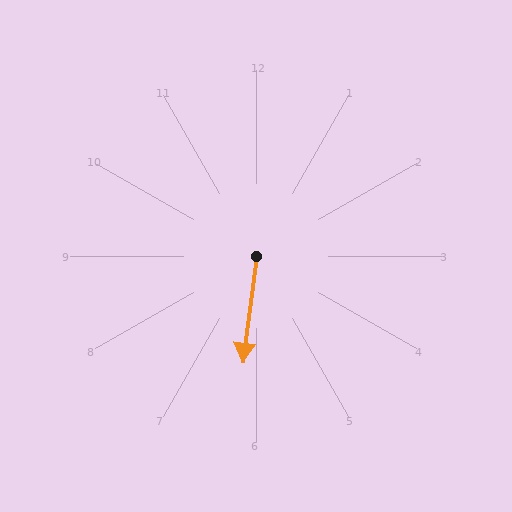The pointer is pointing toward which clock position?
Roughly 6 o'clock.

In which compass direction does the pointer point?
South.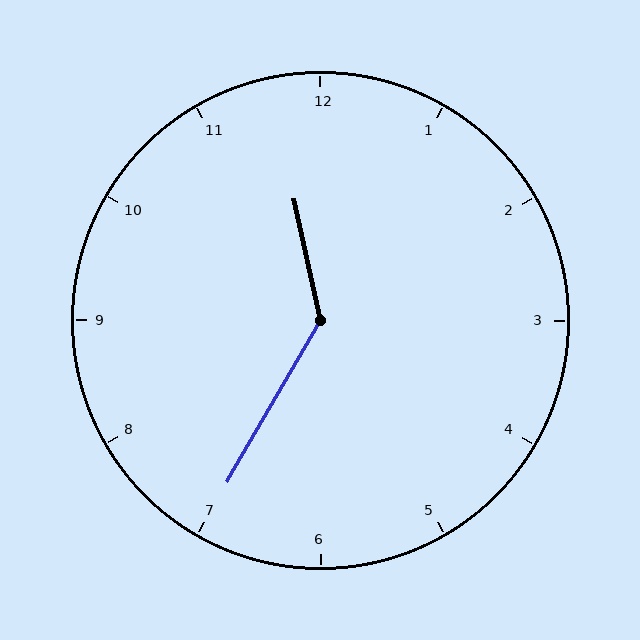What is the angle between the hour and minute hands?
Approximately 138 degrees.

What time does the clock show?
11:35.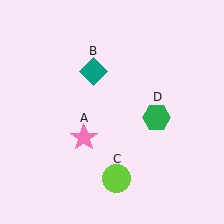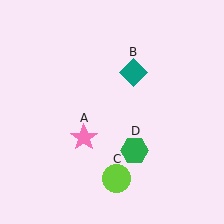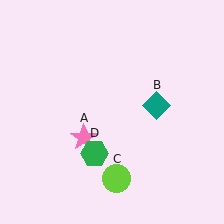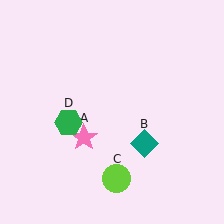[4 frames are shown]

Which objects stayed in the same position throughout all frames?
Pink star (object A) and lime circle (object C) remained stationary.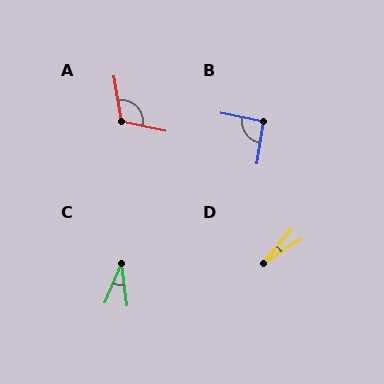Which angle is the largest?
A, at approximately 112 degrees.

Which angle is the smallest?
D, at approximately 18 degrees.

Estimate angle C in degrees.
Approximately 31 degrees.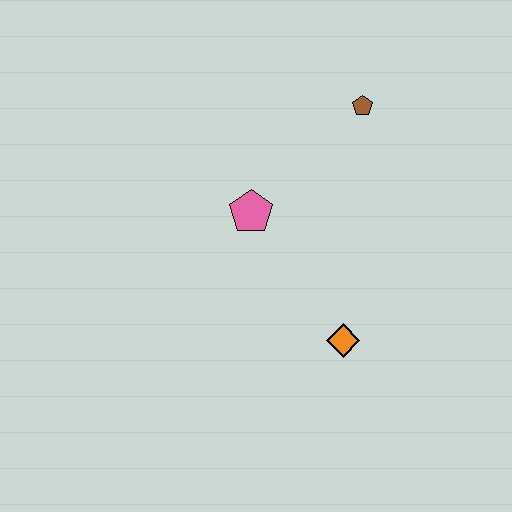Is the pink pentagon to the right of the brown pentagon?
No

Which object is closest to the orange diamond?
The pink pentagon is closest to the orange diamond.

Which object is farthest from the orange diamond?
The brown pentagon is farthest from the orange diamond.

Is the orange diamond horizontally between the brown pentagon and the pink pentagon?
Yes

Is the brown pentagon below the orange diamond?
No